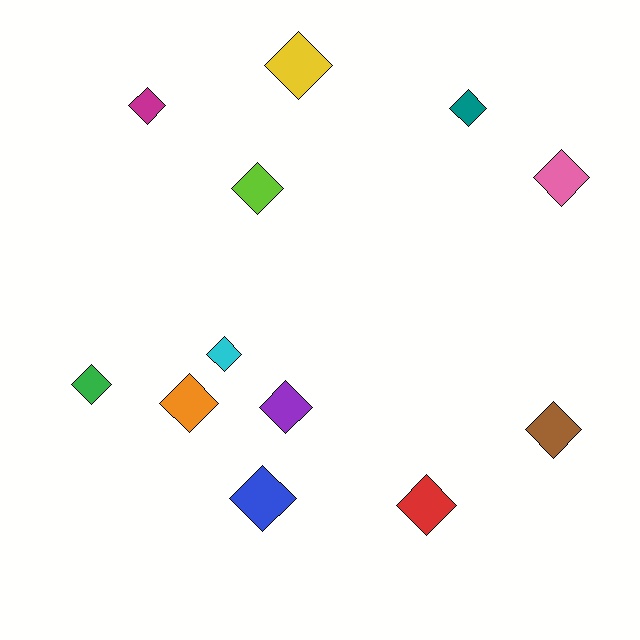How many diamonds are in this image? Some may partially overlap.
There are 12 diamonds.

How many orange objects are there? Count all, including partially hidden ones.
There is 1 orange object.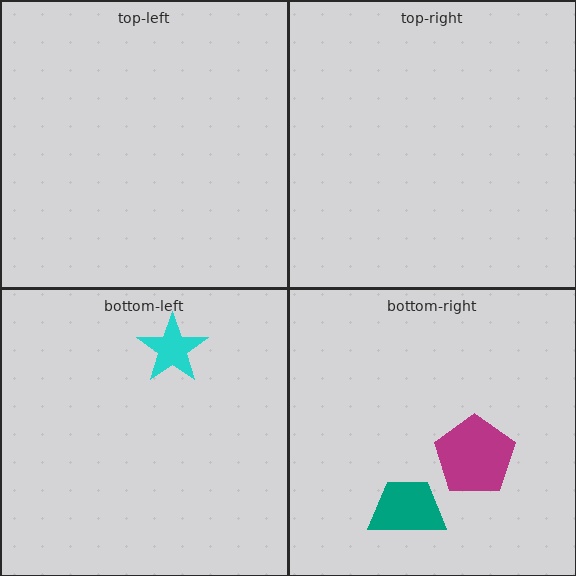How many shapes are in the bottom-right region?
2.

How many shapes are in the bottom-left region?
1.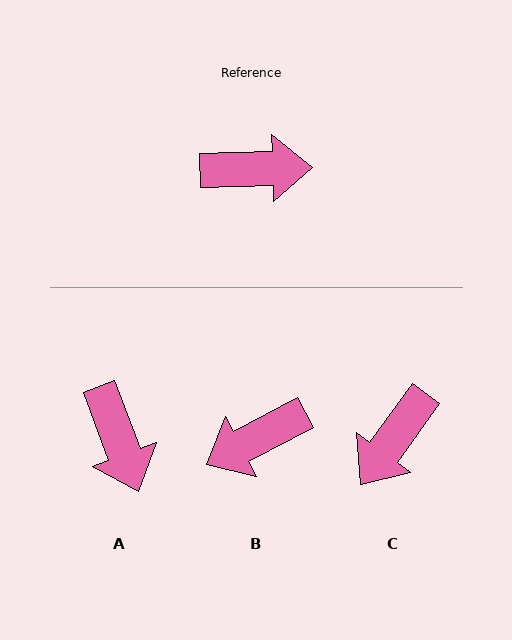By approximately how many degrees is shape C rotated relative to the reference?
Approximately 127 degrees clockwise.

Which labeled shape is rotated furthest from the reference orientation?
B, about 154 degrees away.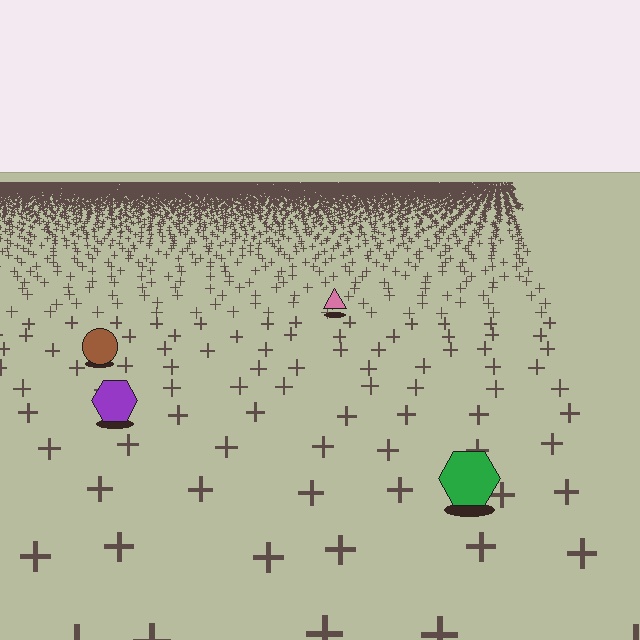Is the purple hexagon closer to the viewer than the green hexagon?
No. The green hexagon is closer — you can tell from the texture gradient: the ground texture is coarser near it.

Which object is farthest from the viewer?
The pink triangle is farthest from the viewer. It appears smaller and the ground texture around it is denser.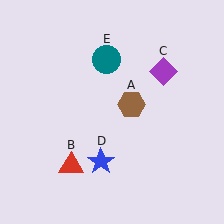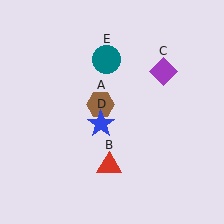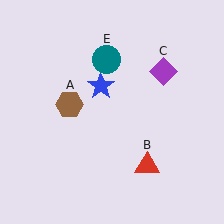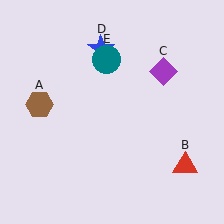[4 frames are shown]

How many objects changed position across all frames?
3 objects changed position: brown hexagon (object A), red triangle (object B), blue star (object D).